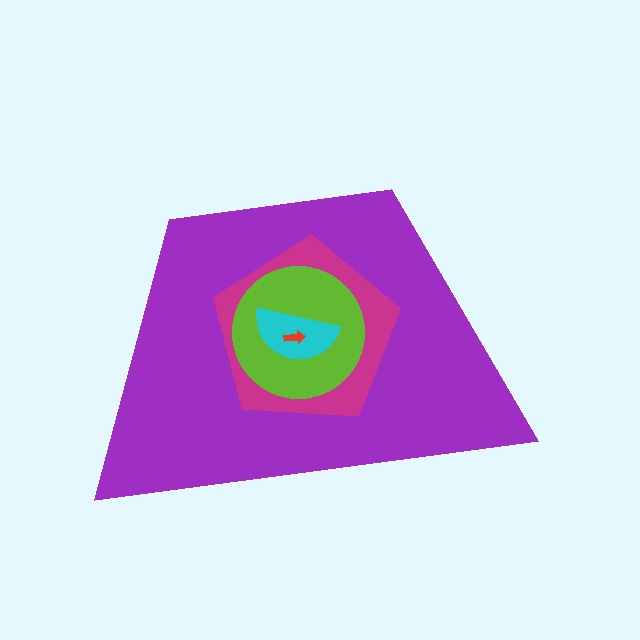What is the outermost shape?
The purple trapezoid.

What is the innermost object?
The red arrow.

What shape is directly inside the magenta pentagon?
The lime circle.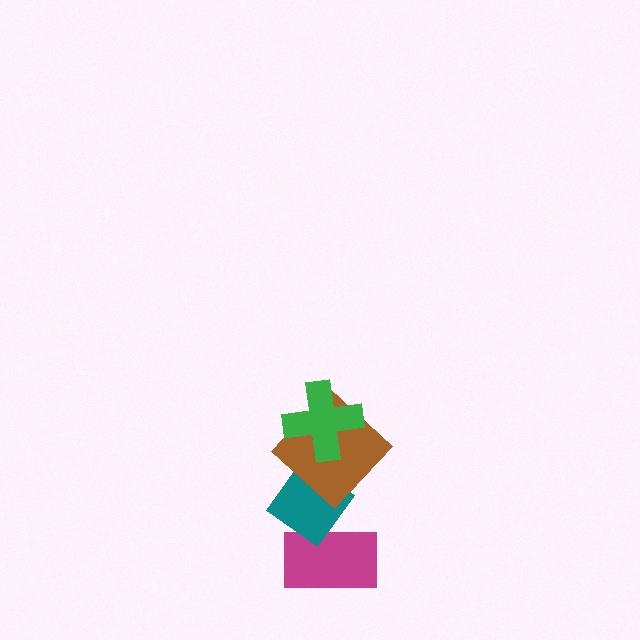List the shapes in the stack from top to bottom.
From top to bottom: the green cross, the brown diamond, the teal diamond, the magenta rectangle.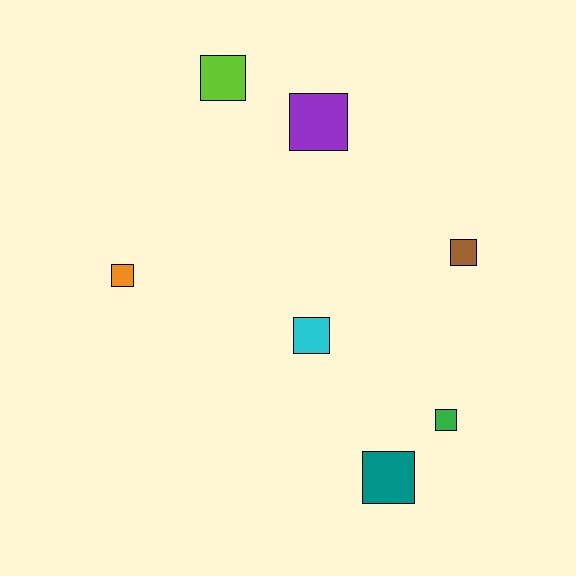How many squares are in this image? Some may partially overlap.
There are 7 squares.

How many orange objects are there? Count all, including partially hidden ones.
There is 1 orange object.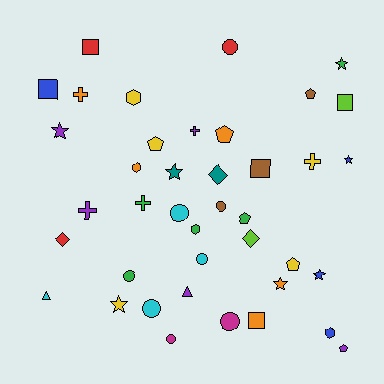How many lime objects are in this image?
There are 2 lime objects.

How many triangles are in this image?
There are 2 triangles.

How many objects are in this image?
There are 40 objects.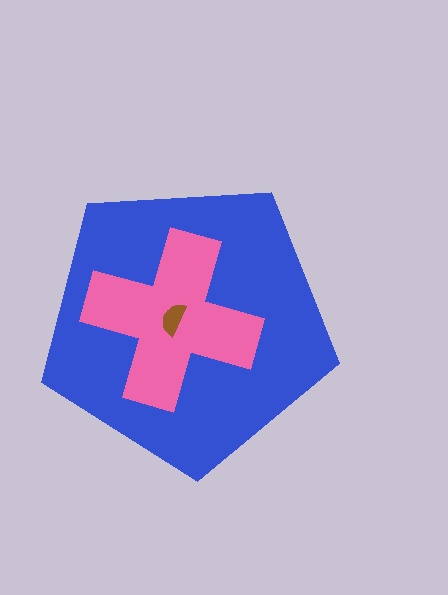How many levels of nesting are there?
3.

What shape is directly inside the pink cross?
The brown semicircle.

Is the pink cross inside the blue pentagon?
Yes.